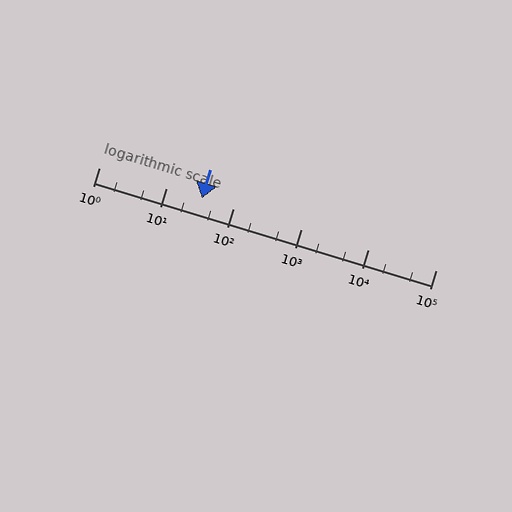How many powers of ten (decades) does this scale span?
The scale spans 5 decades, from 1 to 100000.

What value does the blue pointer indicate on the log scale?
The pointer indicates approximately 34.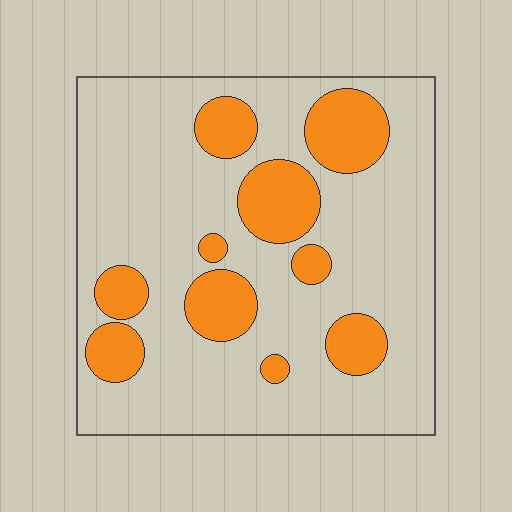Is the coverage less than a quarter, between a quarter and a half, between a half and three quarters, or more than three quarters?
Less than a quarter.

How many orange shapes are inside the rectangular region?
10.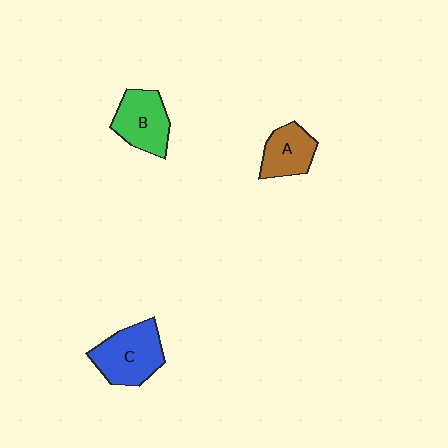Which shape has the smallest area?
Shape A (brown).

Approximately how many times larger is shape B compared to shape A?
Approximately 1.2 times.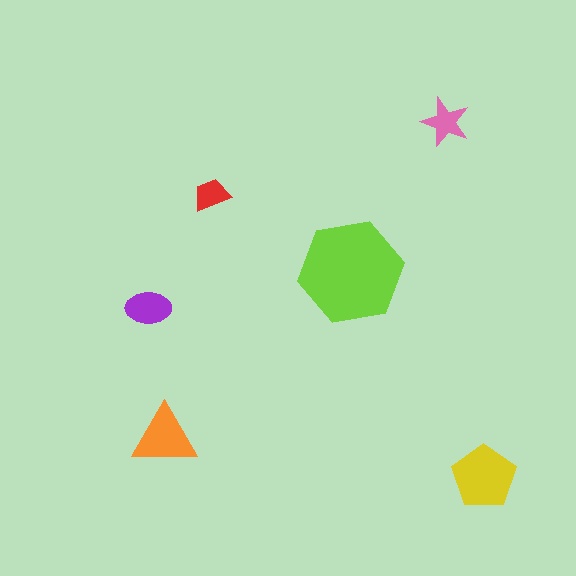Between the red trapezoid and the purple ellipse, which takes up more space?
The purple ellipse.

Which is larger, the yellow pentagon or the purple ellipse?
The yellow pentagon.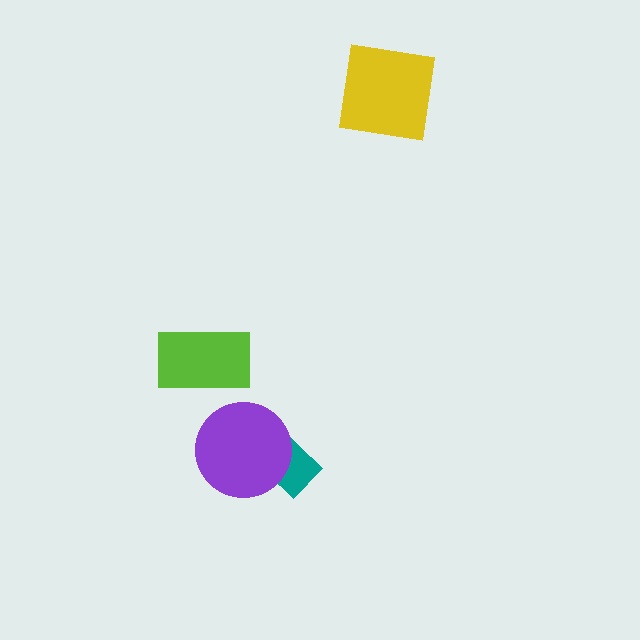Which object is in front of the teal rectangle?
The purple circle is in front of the teal rectangle.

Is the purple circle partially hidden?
No, no other shape covers it.